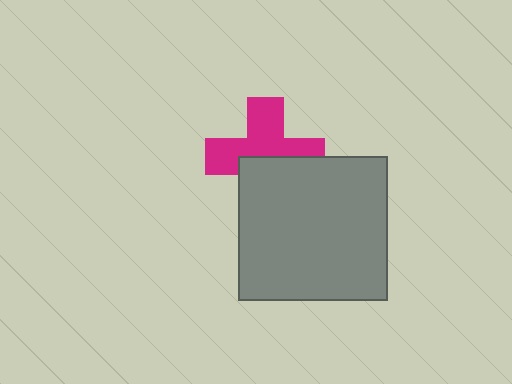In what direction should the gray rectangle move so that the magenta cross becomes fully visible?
The gray rectangle should move down. That is the shortest direction to clear the overlap and leave the magenta cross fully visible.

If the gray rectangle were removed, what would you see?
You would see the complete magenta cross.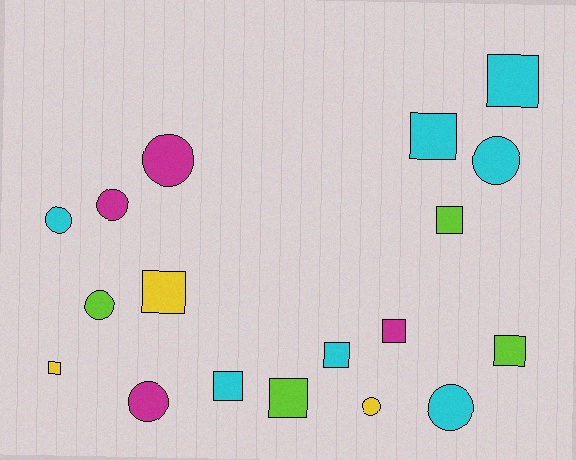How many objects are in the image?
There are 18 objects.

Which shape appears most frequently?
Square, with 10 objects.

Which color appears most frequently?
Cyan, with 7 objects.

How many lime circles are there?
There is 1 lime circle.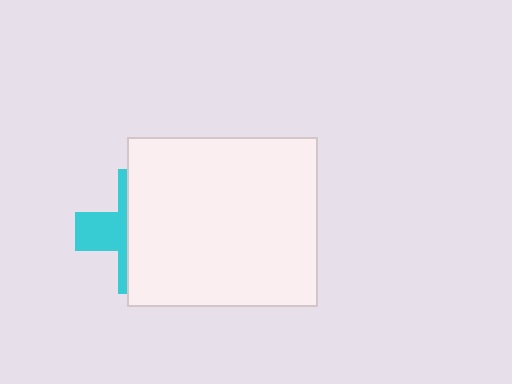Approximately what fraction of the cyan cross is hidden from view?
Roughly 65% of the cyan cross is hidden behind the white rectangle.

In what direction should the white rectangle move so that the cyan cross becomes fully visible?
The white rectangle should move right. That is the shortest direction to clear the overlap and leave the cyan cross fully visible.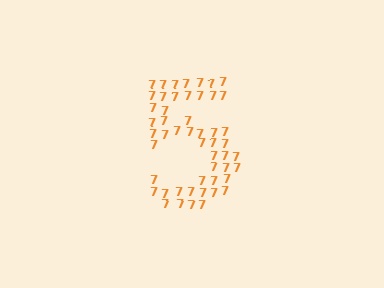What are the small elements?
The small elements are digit 7's.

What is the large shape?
The large shape is the digit 5.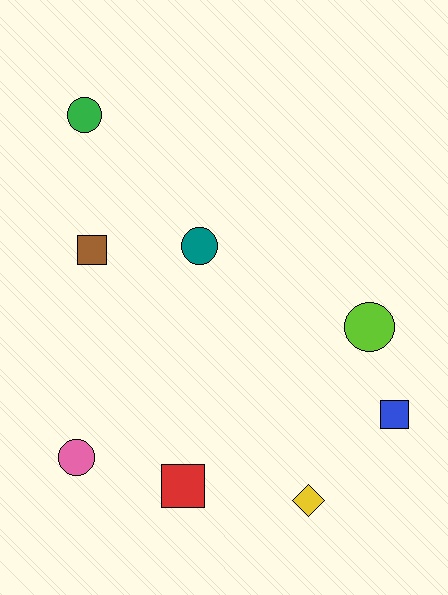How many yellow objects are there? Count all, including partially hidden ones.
There is 1 yellow object.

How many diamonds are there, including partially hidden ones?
There is 1 diamond.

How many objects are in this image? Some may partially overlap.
There are 8 objects.